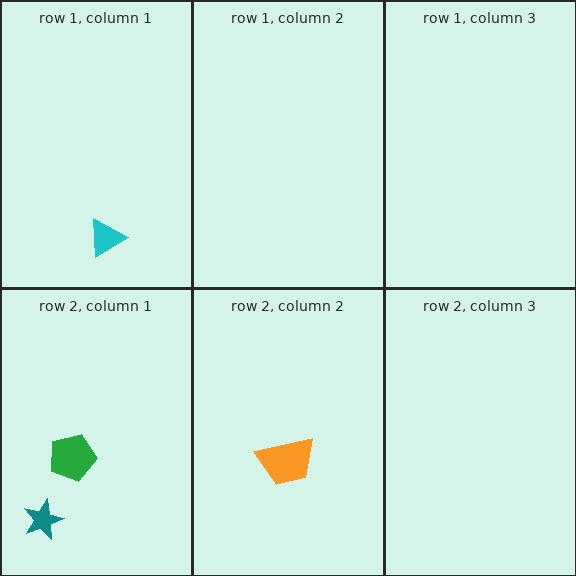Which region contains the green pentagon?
The row 2, column 1 region.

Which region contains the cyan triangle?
The row 1, column 1 region.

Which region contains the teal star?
The row 2, column 1 region.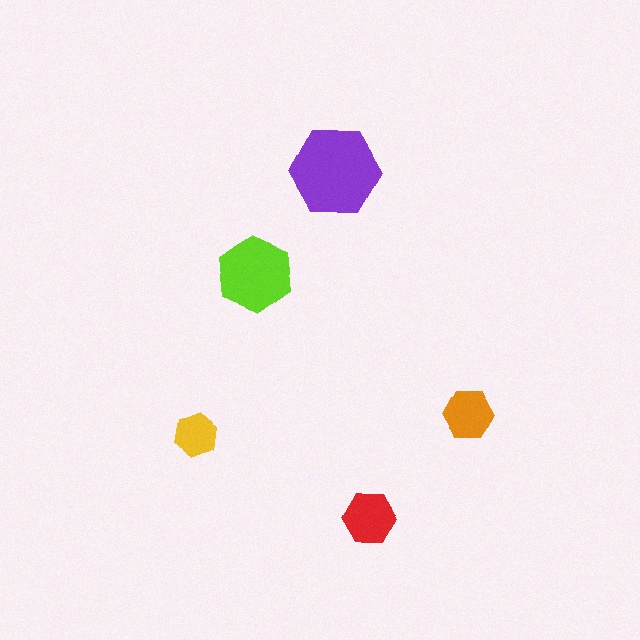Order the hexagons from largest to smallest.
the purple one, the lime one, the red one, the orange one, the yellow one.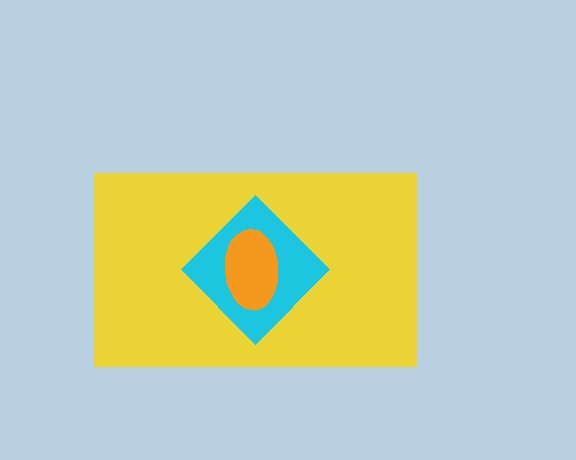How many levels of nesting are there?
3.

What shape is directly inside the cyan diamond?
The orange ellipse.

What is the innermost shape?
The orange ellipse.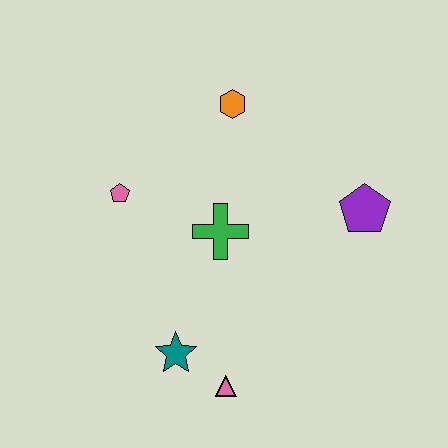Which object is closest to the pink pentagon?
The green cross is closest to the pink pentagon.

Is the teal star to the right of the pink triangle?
No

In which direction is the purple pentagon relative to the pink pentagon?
The purple pentagon is to the right of the pink pentagon.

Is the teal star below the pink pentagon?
Yes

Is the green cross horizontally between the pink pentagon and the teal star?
No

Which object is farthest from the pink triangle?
The orange hexagon is farthest from the pink triangle.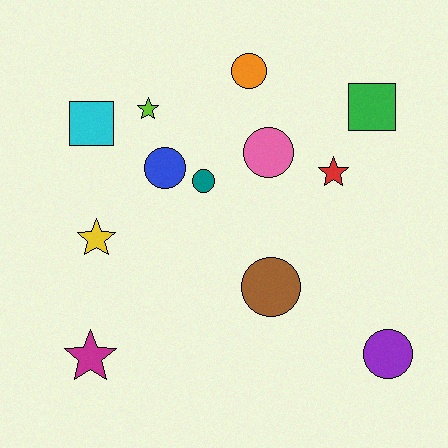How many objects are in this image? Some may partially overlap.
There are 12 objects.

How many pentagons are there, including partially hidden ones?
There are no pentagons.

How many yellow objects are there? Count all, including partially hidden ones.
There is 1 yellow object.